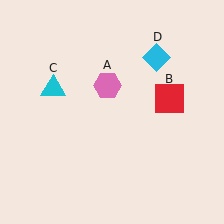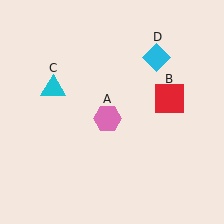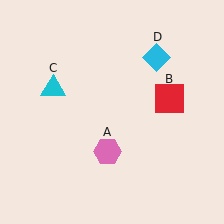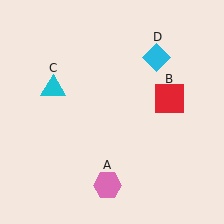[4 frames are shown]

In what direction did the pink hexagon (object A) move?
The pink hexagon (object A) moved down.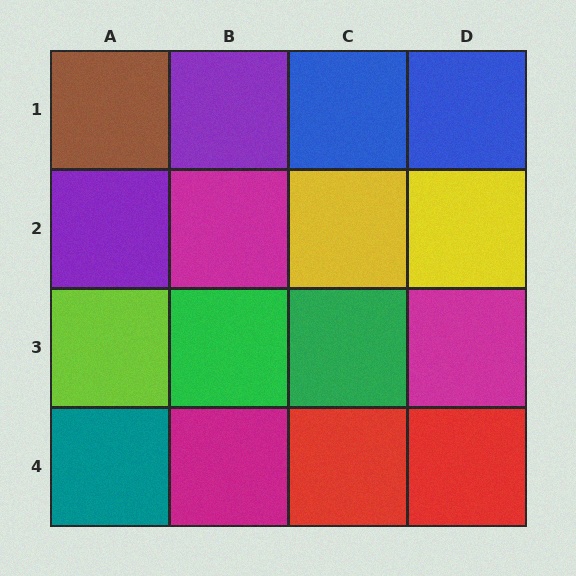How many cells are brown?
1 cell is brown.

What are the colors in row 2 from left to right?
Purple, magenta, yellow, yellow.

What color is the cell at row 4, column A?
Teal.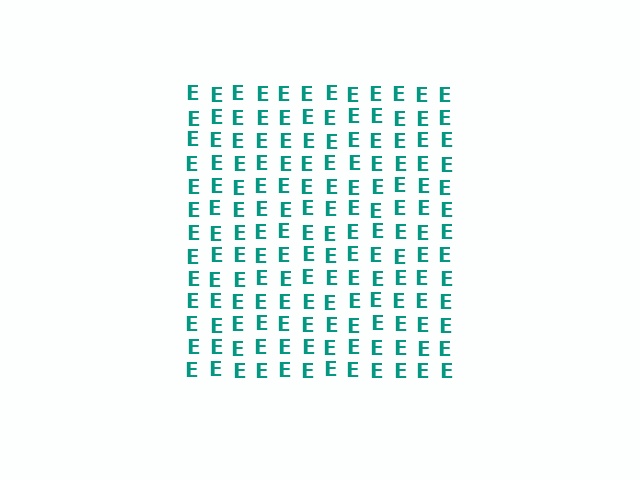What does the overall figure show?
The overall figure shows a square.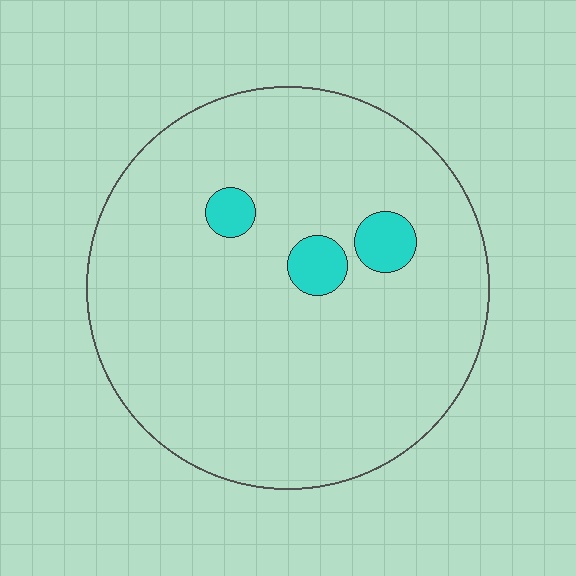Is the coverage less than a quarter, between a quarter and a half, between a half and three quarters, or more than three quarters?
Less than a quarter.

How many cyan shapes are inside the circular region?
3.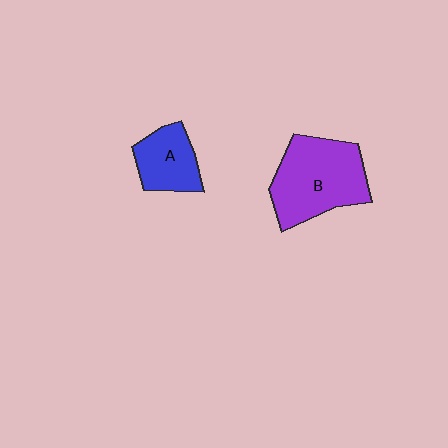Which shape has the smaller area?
Shape A (blue).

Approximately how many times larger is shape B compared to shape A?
Approximately 1.9 times.